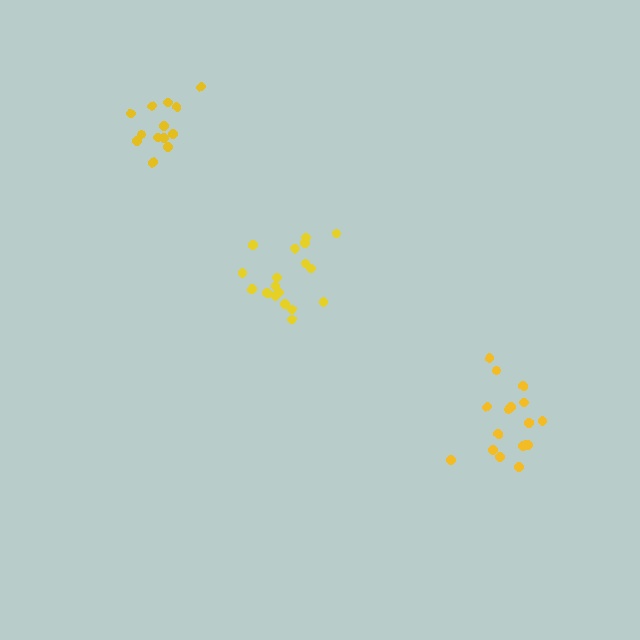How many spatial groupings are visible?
There are 3 spatial groupings.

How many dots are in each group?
Group 1: 18 dots, Group 2: 13 dots, Group 3: 17 dots (48 total).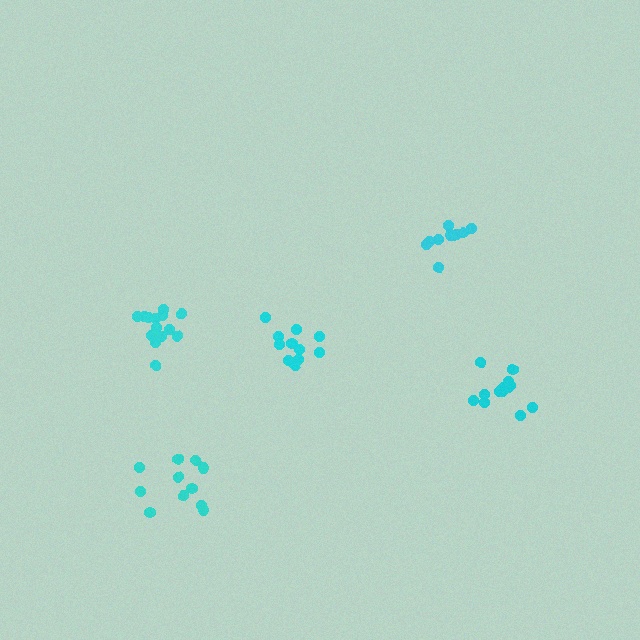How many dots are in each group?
Group 1: 10 dots, Group 2: 11 dots, Group 3: 11 dots, Group 4: 14 dots, Group 5: 13 dots (59 total).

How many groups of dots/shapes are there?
There are 5 groups.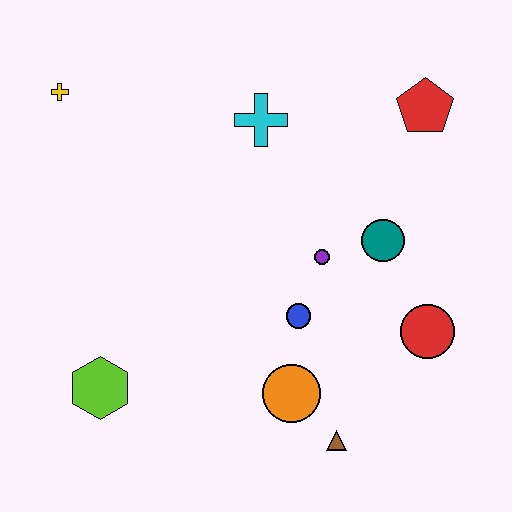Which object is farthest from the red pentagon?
The lime hexagon is farthest from the red pentagon.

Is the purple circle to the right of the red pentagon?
No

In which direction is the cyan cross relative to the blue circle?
The cyan cross is above the blue circle.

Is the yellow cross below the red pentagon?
No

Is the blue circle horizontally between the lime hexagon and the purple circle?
Yes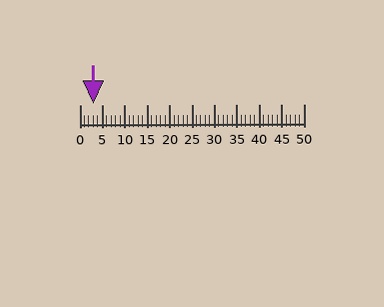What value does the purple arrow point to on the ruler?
The purple arrow points to approximately 3.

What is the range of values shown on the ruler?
The ruler shows values from 0 to 50.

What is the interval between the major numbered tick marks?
The major tick marks are spaced 5 units apart.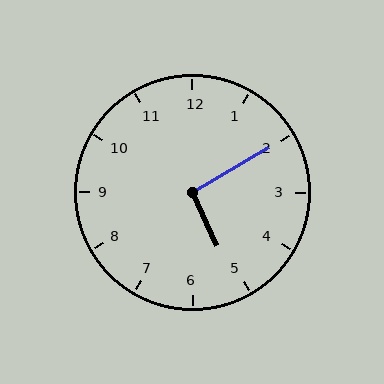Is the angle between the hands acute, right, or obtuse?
It is right.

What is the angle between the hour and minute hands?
Approximately 95 degrees.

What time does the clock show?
5:10.